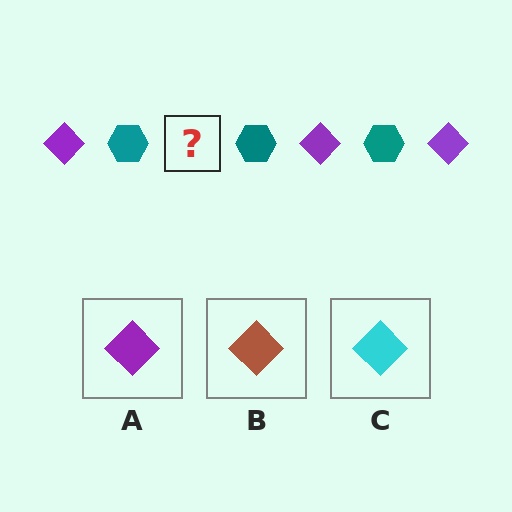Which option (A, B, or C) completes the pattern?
A.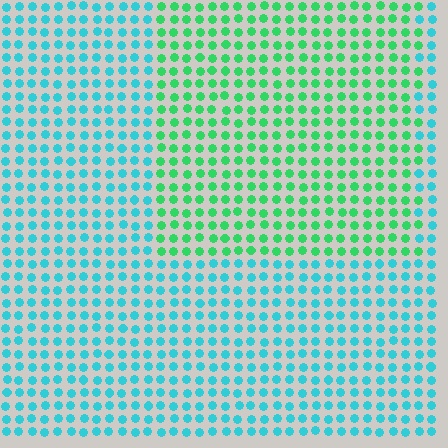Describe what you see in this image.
The image is filled with small cyan elements in a uniform arrangement. A rectangle-shaped region is visible where the elements are tinted to a slightly different hue, forming a subtle color boundary.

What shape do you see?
I see a rectangle.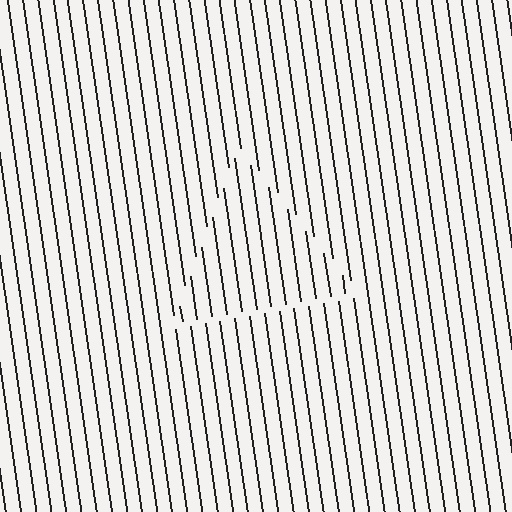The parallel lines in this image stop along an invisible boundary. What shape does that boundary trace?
An illusory triangle. The interior of the shape contains the same grating, shifted by half a period — the contour is defined by the phase discontinuity where line-ends from the inner and outer gratings abut.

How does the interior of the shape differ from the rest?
The interior of the shape contains the same grating, shifted by half a period — the contour is defined by the phase discontinuity where line-ends from the inner and outer gratings abut.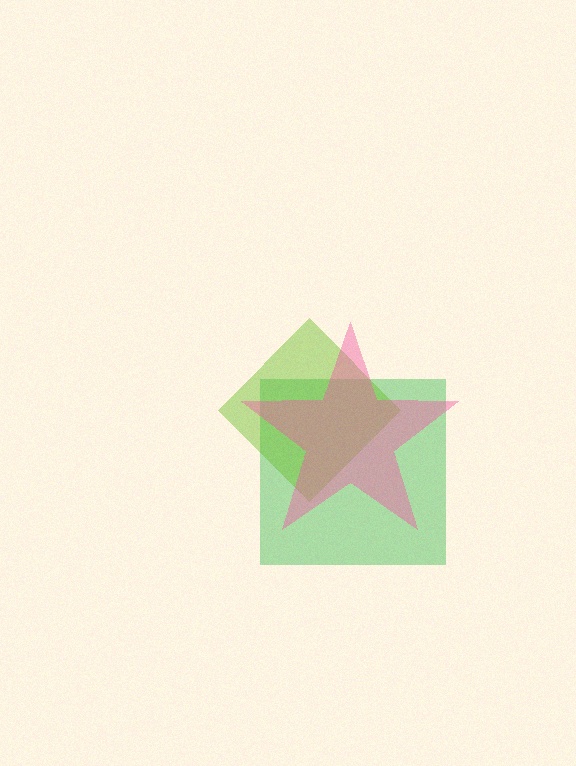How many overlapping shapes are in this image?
There are 3 overlapping shapes in the image.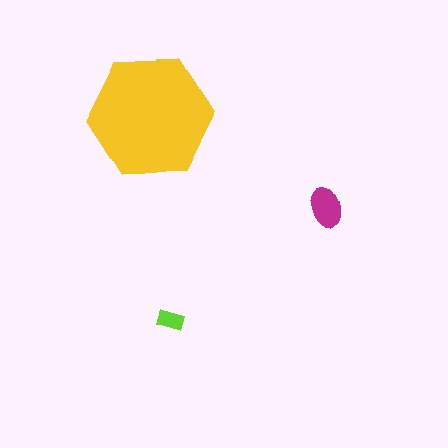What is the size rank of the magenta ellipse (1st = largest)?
2nd.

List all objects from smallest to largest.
The lime rectangle, the magenta ellipse, the yellow hexagon.